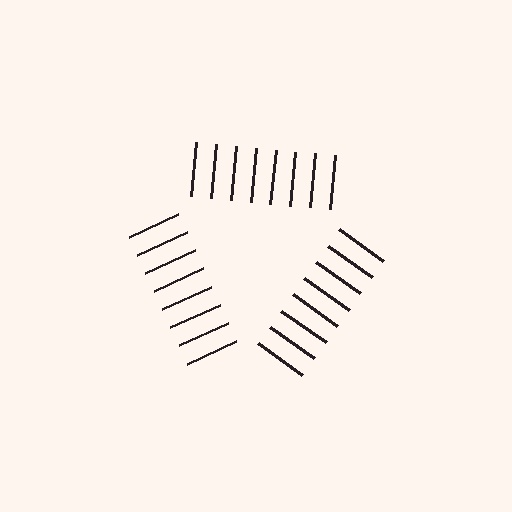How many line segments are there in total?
24 — 8 along each of the 3 edges.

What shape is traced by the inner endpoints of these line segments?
An illusory triangle — the line segments terminate on its edges but no continuous stroke is drawn.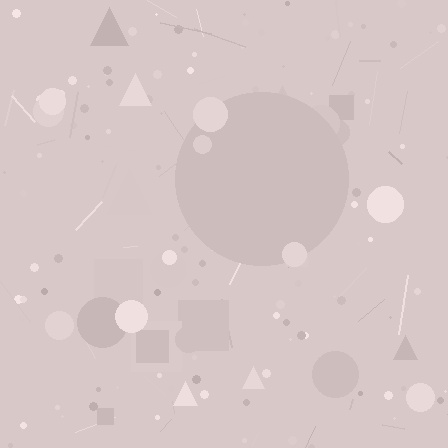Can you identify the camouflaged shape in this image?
The camouflaged shape is a circle.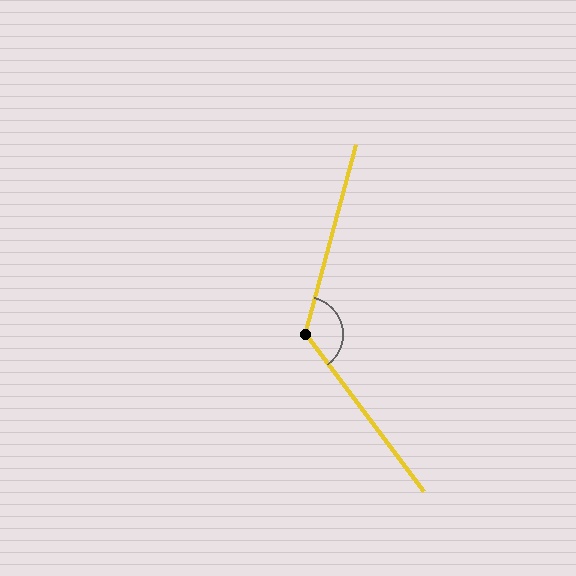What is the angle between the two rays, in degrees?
Approximately 128 degrees.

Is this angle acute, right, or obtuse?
It is obtuse.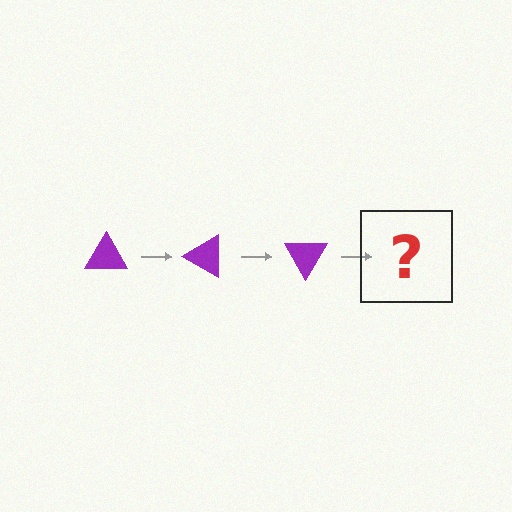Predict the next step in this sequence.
The next step is a purple triangle rotated 90 degrees.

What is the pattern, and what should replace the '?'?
The pattern is that the triangle rotates 30 degrees each step. The '?' should be a purple triangle rotated 90 degrees.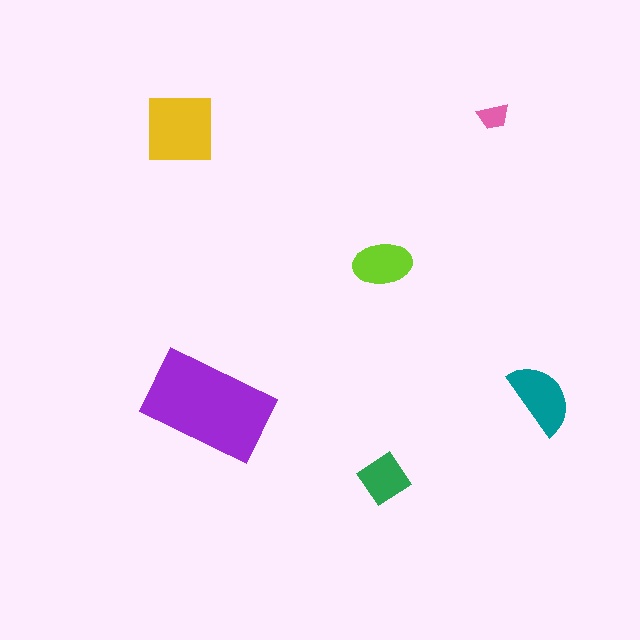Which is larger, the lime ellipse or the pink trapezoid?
The lime ellipse.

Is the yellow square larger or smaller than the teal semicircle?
Larger.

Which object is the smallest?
The pink trapezoid.